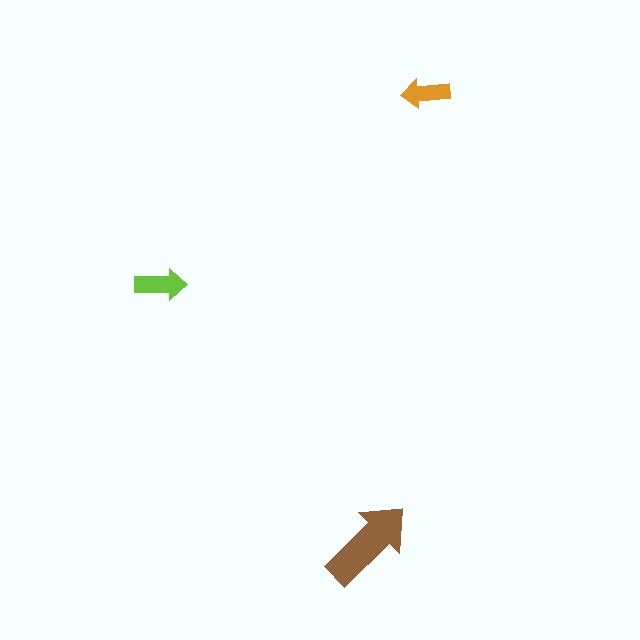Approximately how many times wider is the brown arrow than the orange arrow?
About 2 times wider.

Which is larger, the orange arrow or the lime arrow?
The lime one.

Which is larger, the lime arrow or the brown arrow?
The brown one.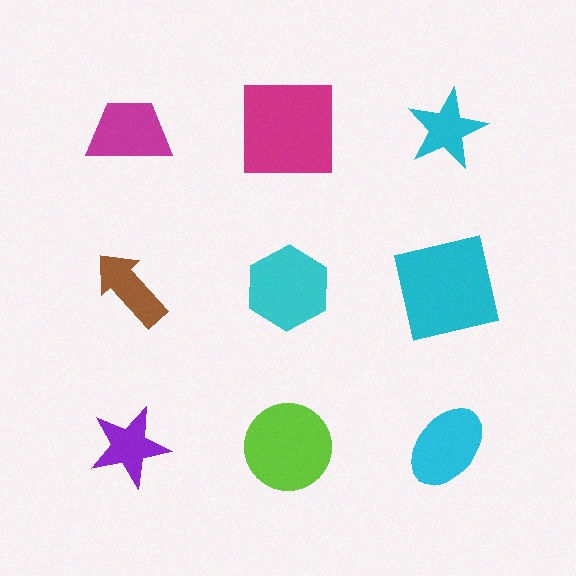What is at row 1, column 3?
A cyan star.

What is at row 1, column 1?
A magenta trapezoid.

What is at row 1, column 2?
A magenta square.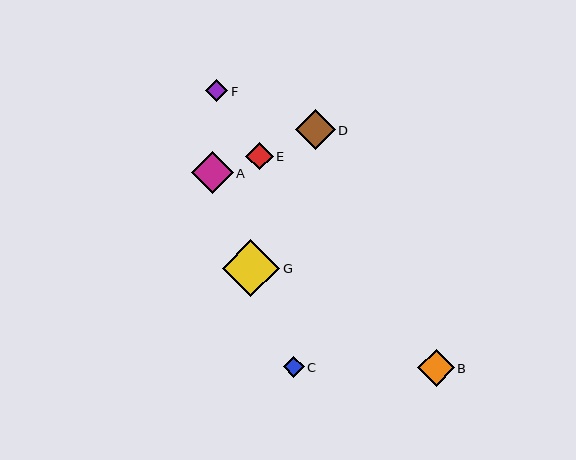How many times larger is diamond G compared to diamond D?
Diamond G is approximately 1.4 times the size of diamond D.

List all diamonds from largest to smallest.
From largest to smallest: G, A, D, B, E, F, C.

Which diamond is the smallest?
Diamond C is the smallest with a size of approximately 21 pixels.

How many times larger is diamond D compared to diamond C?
Diamond D is approximately 1.9 times the size of diamond C.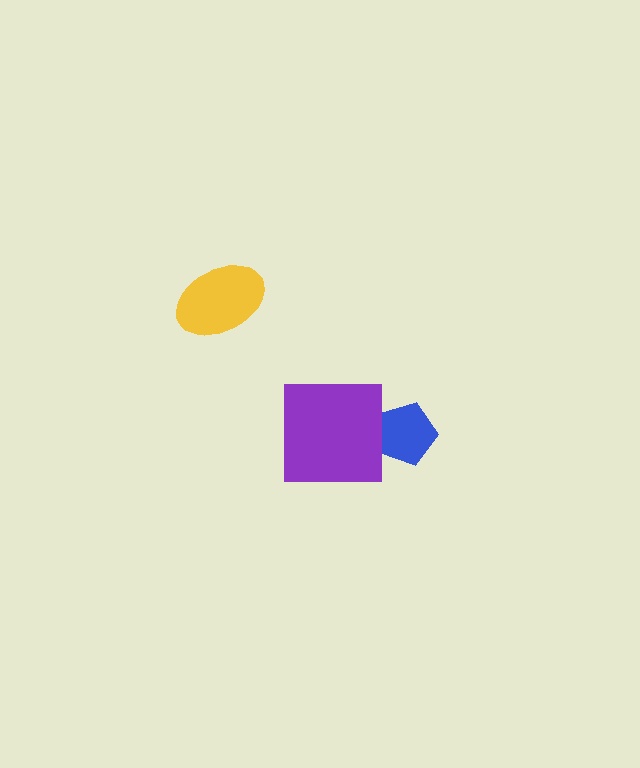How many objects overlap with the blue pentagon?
1 object overlaps with the blue pentagon.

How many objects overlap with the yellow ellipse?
0 objects overlap with the yellow ellipse.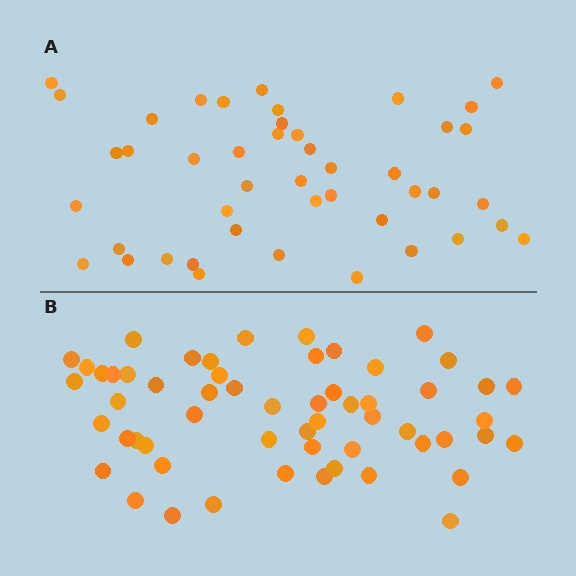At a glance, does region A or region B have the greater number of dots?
Region B (the bottom region) has more dots.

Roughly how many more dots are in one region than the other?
Region B has roughly 12 or so more dots than region A.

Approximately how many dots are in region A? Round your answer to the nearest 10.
About 40 dots. (The exact count is 45, which rounds to 40.)